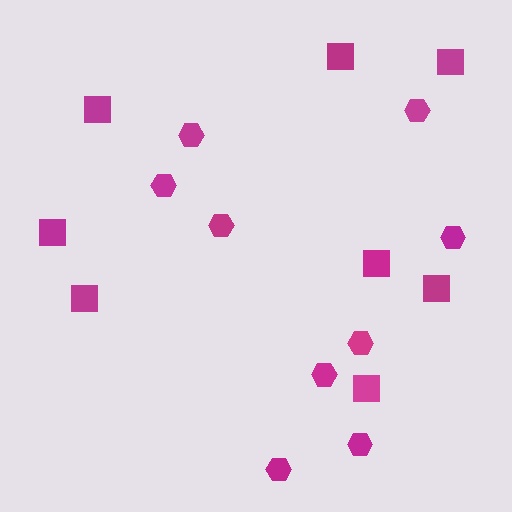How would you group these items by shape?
There are 2 groups: one group of squares (8) and one group of hexagons (9).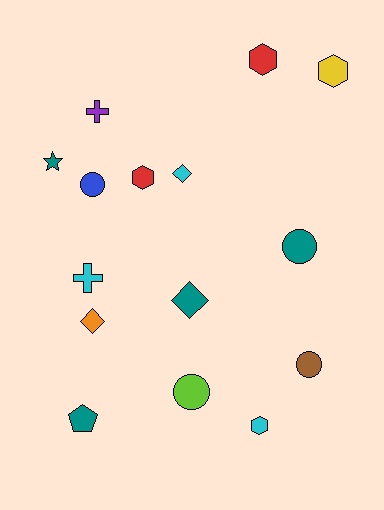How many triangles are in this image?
There are no triangles.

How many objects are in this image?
There are 15 objects.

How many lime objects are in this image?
There is 1 lime object.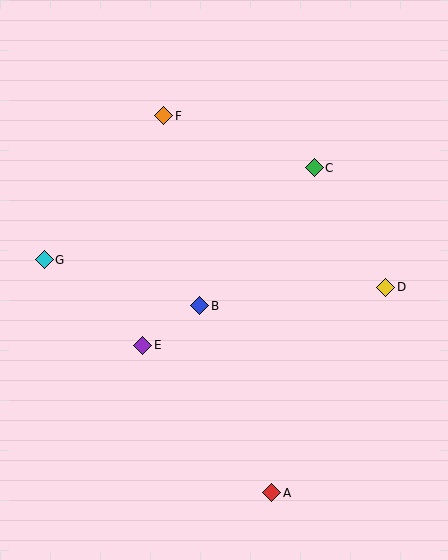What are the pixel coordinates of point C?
Point C is at (314, 168).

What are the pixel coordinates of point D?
Point D is at (386, 287).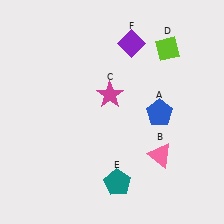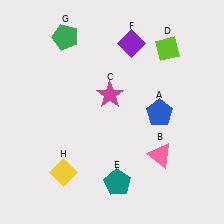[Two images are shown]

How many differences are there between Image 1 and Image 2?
There are 2 differences between the two images.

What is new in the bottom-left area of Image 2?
A yellow diamond (H) was added in the bottom-left area of Image 2.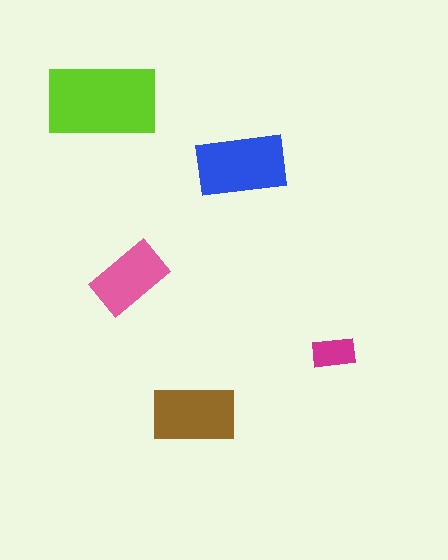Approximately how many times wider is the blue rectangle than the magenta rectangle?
About 2 times wider.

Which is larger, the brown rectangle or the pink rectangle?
The brown one.